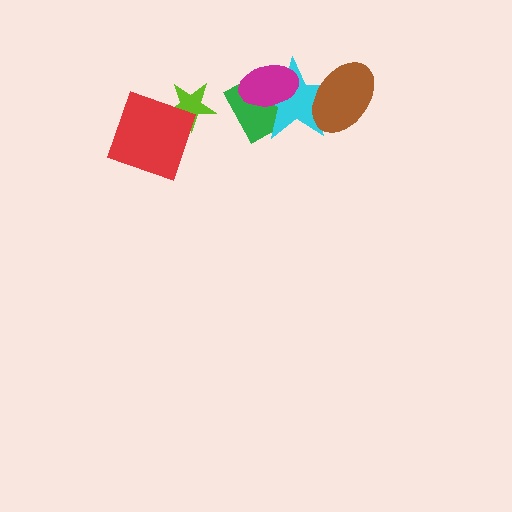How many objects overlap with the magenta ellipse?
2 objects overlap with the magenta ellipse.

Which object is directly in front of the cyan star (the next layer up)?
The brown ellipse is directly in front of the cyan star.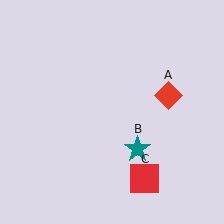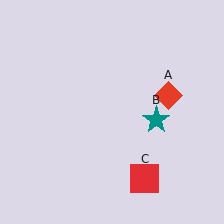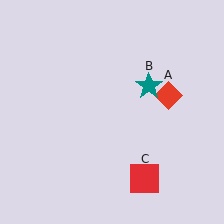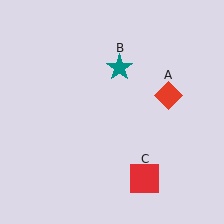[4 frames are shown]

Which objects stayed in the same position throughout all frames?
Red diamond (object A) and red square (object C) remained stationary.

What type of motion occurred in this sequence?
The teal star (object B) rotated counterclockwise around the center of the scene.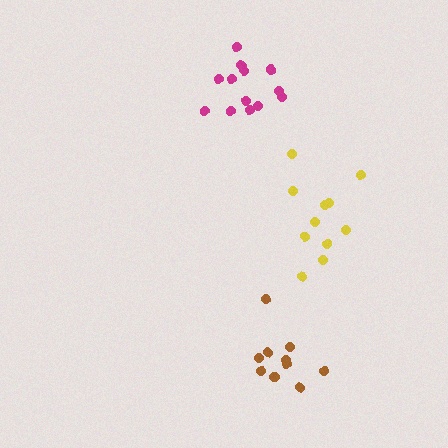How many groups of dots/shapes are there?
There are 3 groups.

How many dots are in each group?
Group 1: 13 dots, Group 2: 11 dots, Group 3: 10 dots (34 total).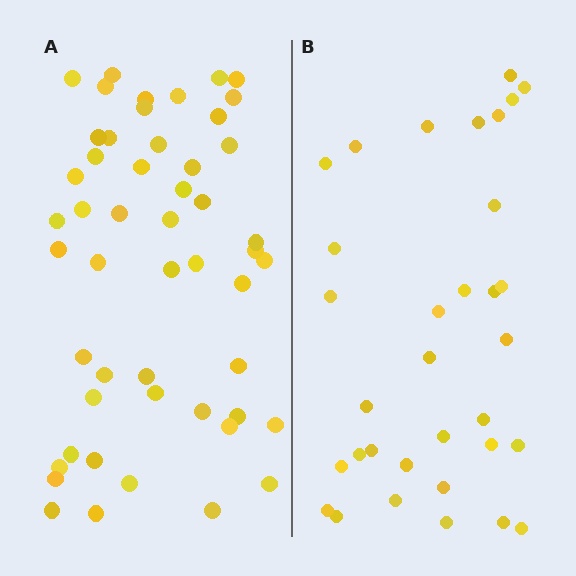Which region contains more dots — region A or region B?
Region A (the left region) has more dots.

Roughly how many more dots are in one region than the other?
Region A has approximately 20 more dots than region B.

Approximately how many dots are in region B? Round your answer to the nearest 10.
About 30 dots. (The exact count is 33, which rounds to 30.)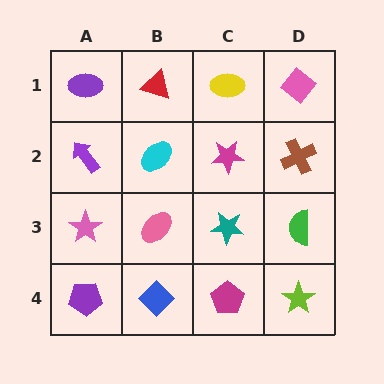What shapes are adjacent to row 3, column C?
A magenta star (row 2, column C), a magenta pentagon (row 4, column C), a pink ellipse (row 3, column B), a green semicircle (row 3, column D).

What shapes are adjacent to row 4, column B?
A pink ellipse (row 3, column B), a purple pentagon (row 4, column A), a magenta pentagon (row 4, column C).